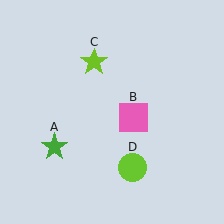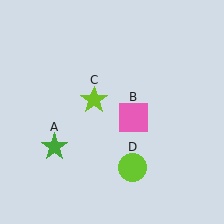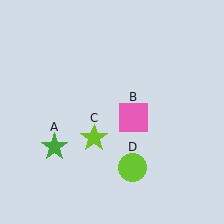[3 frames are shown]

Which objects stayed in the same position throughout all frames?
Green star (object A) and pink square (object B) and lime circle (object D) remained stationary.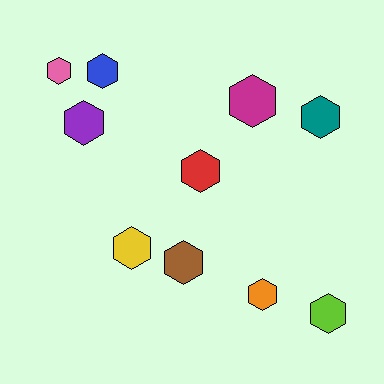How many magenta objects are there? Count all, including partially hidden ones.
There is 1 magenta object.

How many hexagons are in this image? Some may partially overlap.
There are 10 hexagons.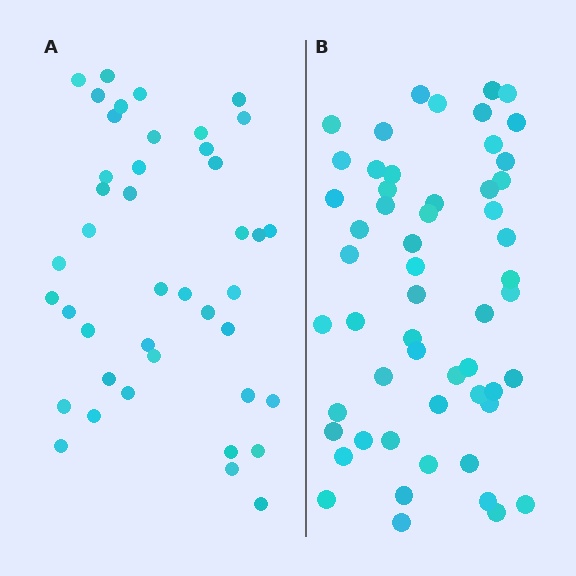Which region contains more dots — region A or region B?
Region B (the right region) has more dots.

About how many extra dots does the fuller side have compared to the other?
Region B has approximately 15 more dots than region A.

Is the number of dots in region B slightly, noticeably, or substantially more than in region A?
Region B has noticeably more, but not dramatically so. The ratio is roughly 1.3 to 1.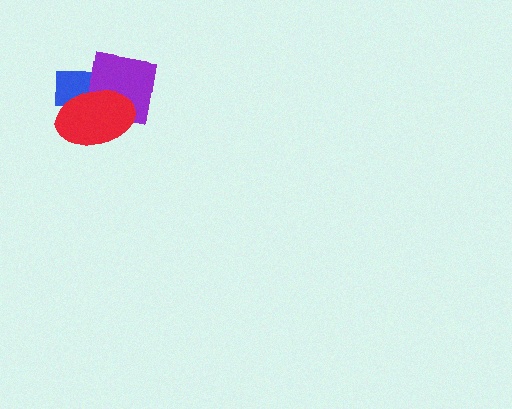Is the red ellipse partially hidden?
No, no other shape covers it.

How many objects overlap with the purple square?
2 objects overlap with the purple square.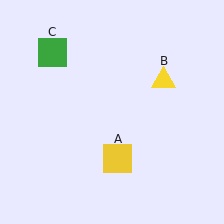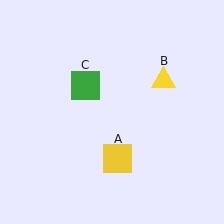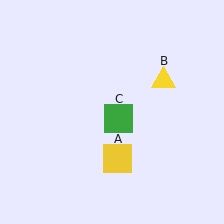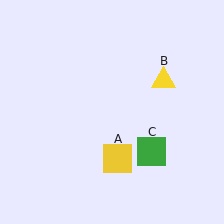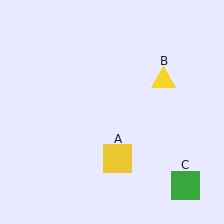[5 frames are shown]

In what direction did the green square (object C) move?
The green square (object C) moved down and to the right.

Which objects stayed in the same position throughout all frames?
Yellow square (object A) and yellow triangle (object B) remained stationary.